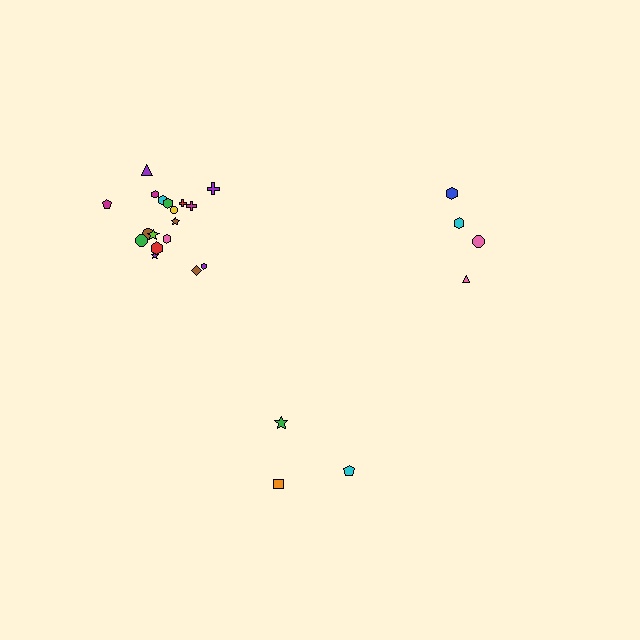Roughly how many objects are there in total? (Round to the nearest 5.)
Roughly 25 objects in total.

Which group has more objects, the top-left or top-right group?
The top-left group.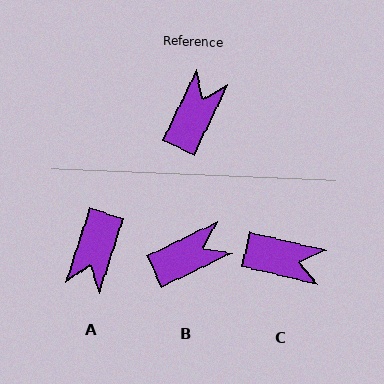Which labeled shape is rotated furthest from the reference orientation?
A, about 173 degrees away.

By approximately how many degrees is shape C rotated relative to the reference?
Approximately 78 degrees clockwise.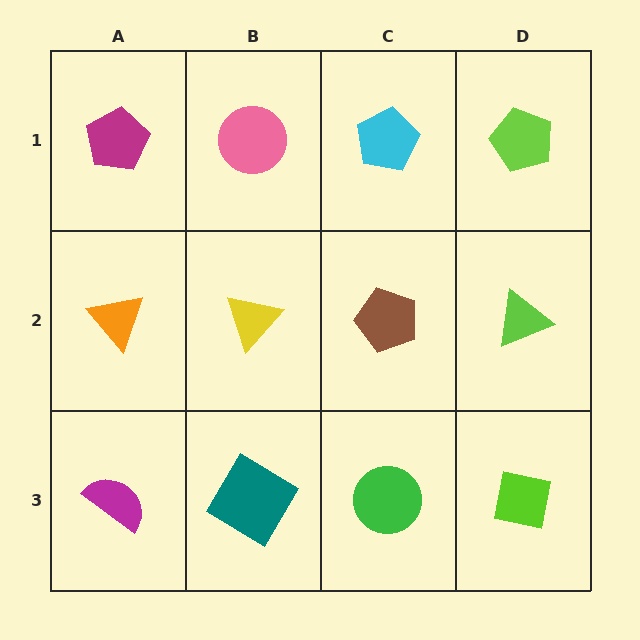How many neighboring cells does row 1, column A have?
2.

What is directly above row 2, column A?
A magenta pentagon.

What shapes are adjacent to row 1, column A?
An orange triangle (row 2, column A), a pink circle (row 1, column B).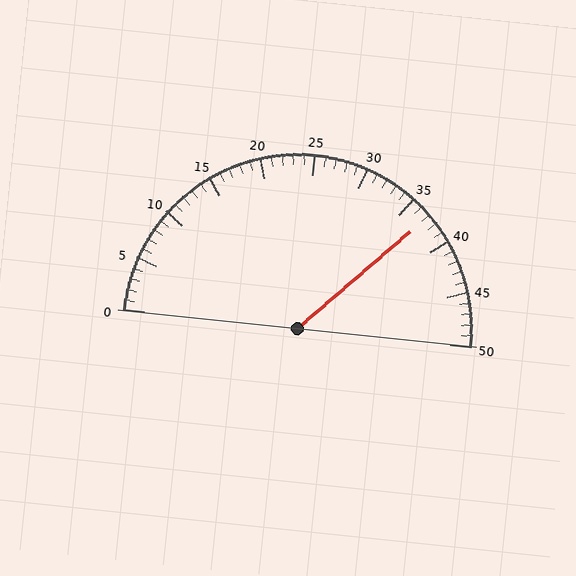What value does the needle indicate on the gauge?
The needle indicates approximately 37.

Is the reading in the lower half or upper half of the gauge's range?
The reading is in the upper half of the range (0 to 50).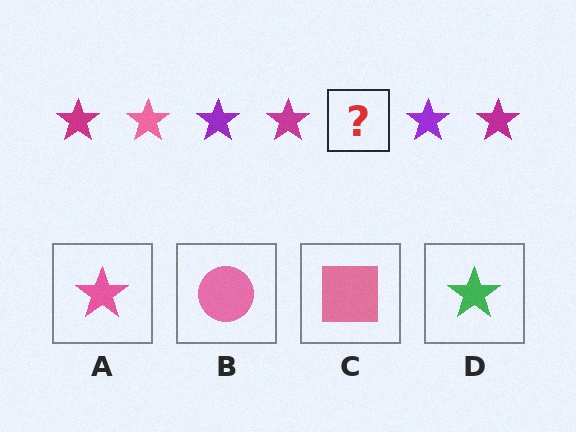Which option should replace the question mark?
Option A.